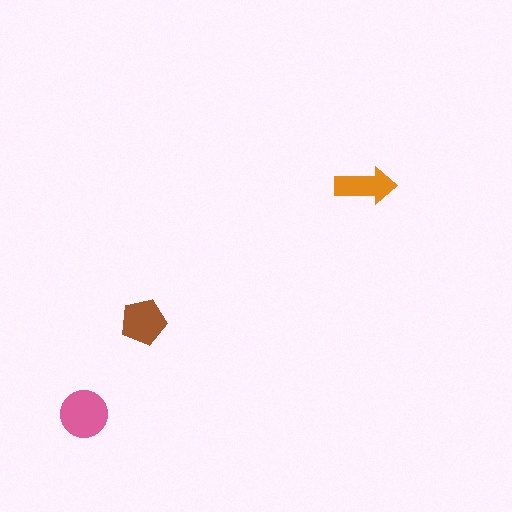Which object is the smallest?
The orange arrow.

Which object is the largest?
The pink circle.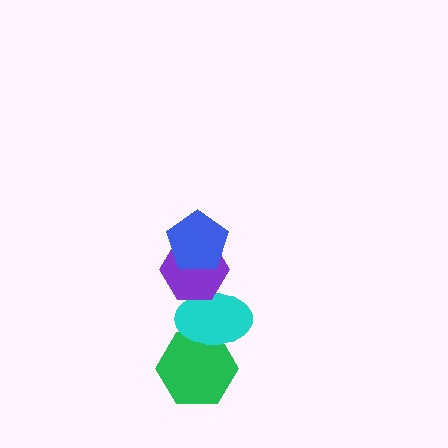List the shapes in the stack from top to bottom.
From top to bottom: the blue pentagon, the purple hexagon, the cyan ellipse, the green hexagon.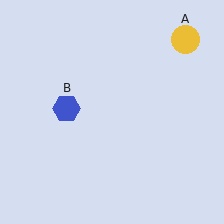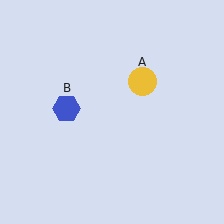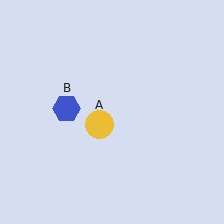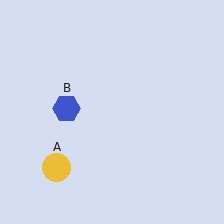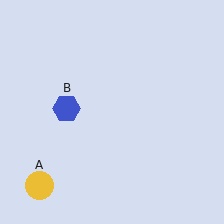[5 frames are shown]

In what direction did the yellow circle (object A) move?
The yellow circle (object A) moved down and to the left.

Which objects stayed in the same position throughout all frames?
Blue hexagon (object B) remained stationary.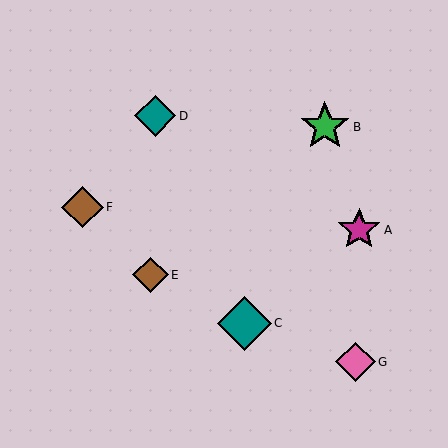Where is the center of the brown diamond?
The center of the brown diamond is at (82, 207).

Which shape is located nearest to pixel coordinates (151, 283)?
The brown diamond (labeled E) at (150, 275) is nearest to that location.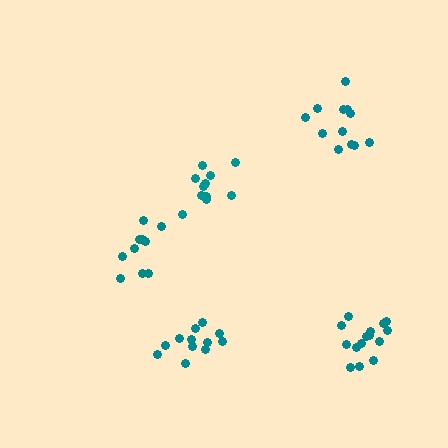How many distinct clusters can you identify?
There are 5 distinct clusters.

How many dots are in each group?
Group 1: 12 dots, Group 2: 11 dots, Group 3: 12 dots, Group 4: 15 dots, Group 5: 10 dots (60 total).